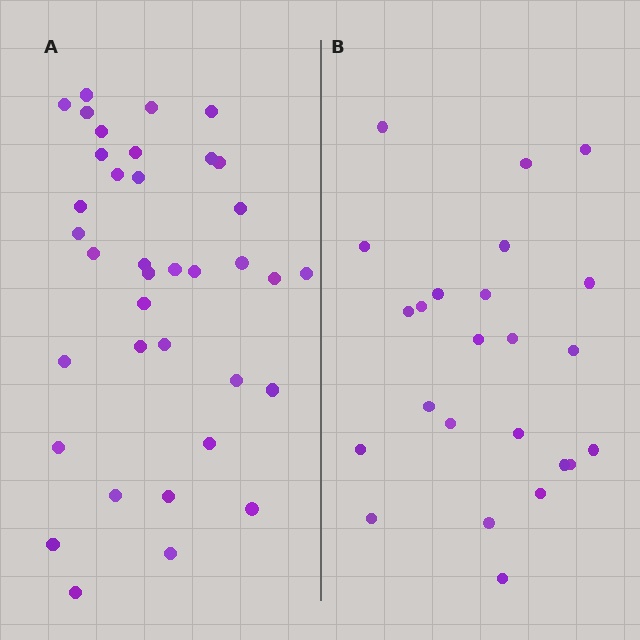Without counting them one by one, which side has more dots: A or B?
Region A (the left region) has more dots.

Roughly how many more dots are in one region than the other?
Region A has approximately 15 more dots than region B.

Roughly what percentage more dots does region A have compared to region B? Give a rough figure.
About 55% more.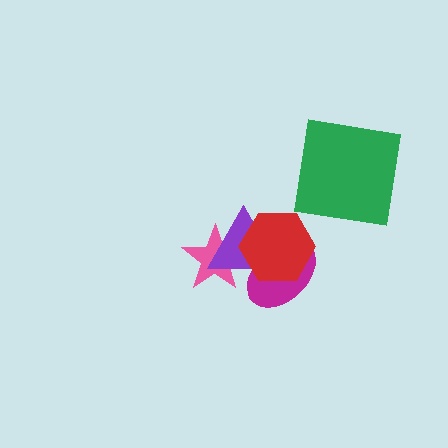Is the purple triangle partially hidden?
Yes, it is partially covered by another shape.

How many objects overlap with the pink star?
2 objects overlap with the pink star.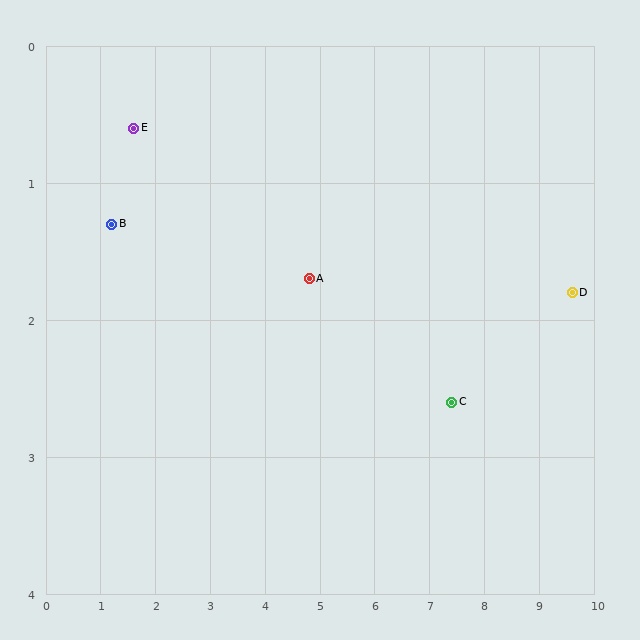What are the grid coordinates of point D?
Point D is at approximately (9.6, 1.8).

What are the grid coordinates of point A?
Point A is at approximately (4.8, 1.7).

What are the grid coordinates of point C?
Point C is at approximately (7.4, 2.6).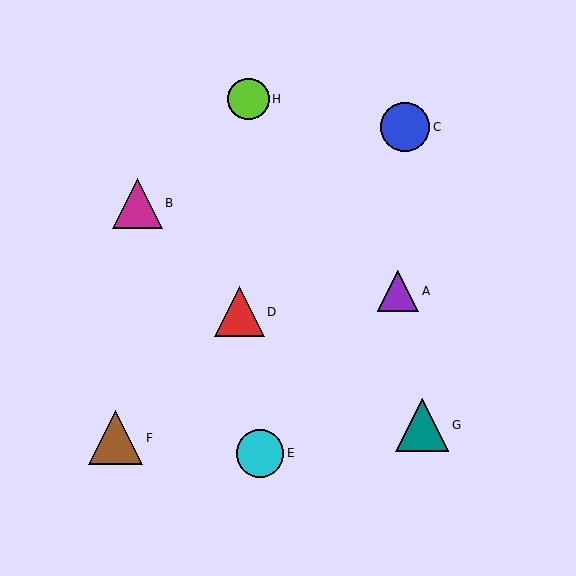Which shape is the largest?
The brown triangle (labeled F) is the largest.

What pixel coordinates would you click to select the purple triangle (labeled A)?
Click at (398, 291) to select the purple triangle A.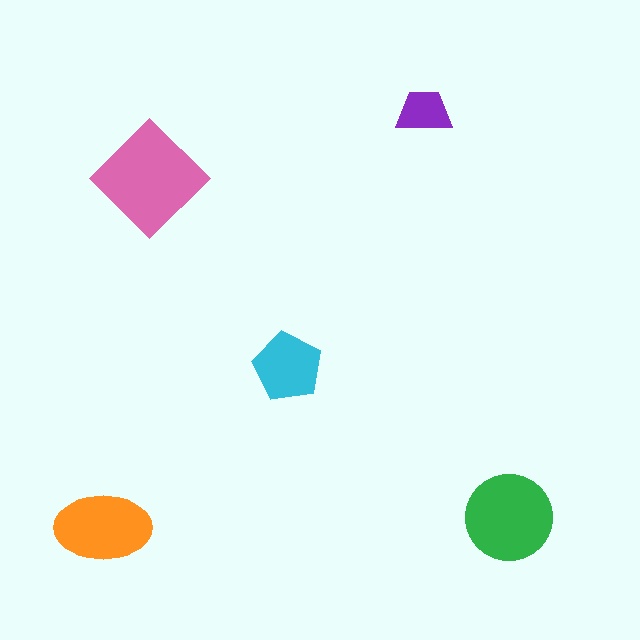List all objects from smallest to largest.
The purple trapezoid, the cyan pentagon, the orange ellipse, the green circle, the pink diamond.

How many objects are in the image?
There are 5 objects in the image.